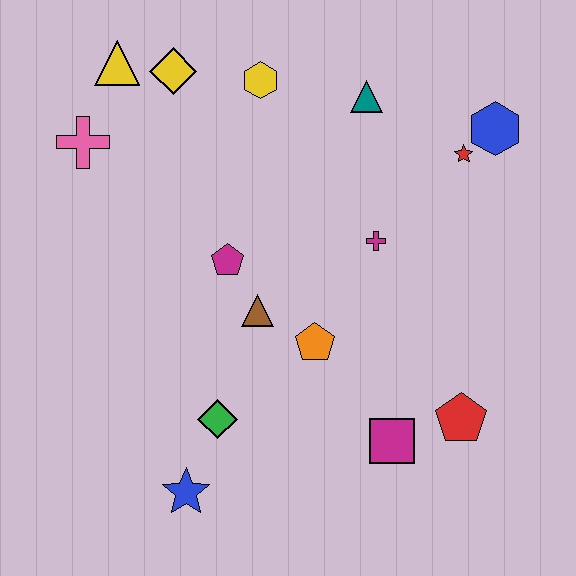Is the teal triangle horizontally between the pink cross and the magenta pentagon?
No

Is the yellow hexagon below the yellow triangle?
Yes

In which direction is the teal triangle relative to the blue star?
The teal triangle is above the blue star.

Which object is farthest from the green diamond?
The blue hexagon is farthest from the green diamond.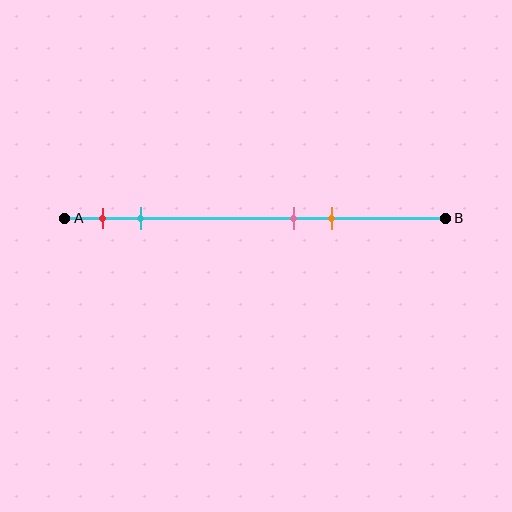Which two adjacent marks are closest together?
The pink and orange marks are the closest adjacent pair.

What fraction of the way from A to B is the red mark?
The red mark is approximately 10% (0.1) of the way from A to B.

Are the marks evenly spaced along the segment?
No, the marks are not evenly spaced.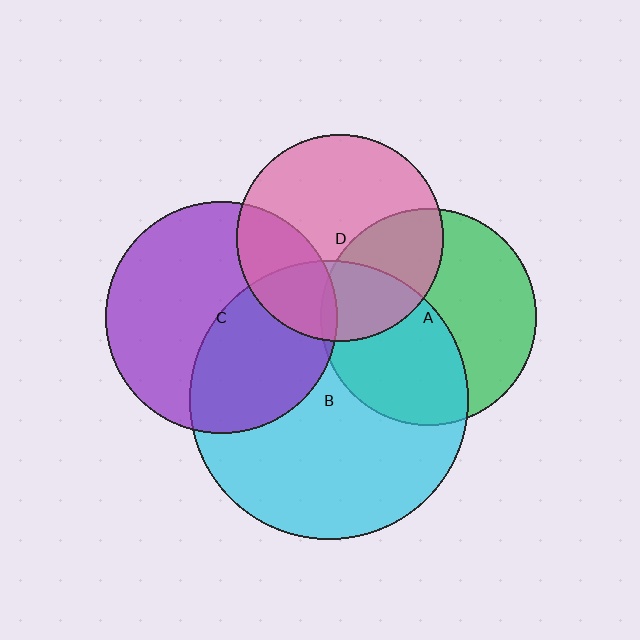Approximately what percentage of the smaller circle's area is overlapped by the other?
Approximately 45%.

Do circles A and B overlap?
Yes.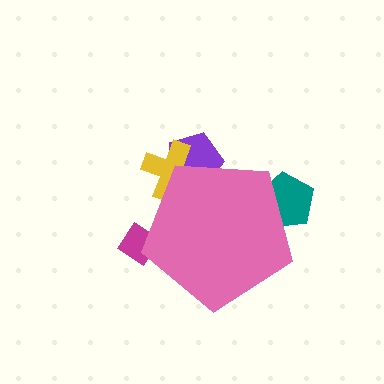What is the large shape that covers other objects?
A pink pentagon.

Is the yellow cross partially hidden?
Yes, the yellow cross is partially hidden behind the pink pentagon.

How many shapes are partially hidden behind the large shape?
4 shapes are partially hidden.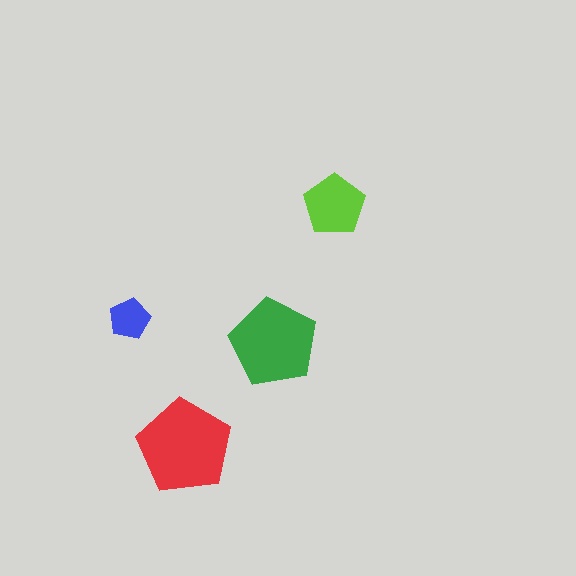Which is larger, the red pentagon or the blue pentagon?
The red one.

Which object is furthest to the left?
The blue pentagon is leftmost.